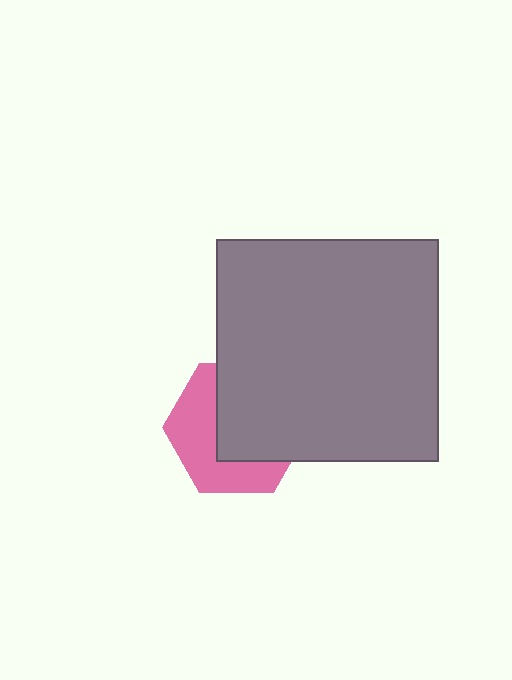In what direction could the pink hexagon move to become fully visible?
The pink hexagon could move toward the lower-left. That would shift it out from behind the gray square entirely.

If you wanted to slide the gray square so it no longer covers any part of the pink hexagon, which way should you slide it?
Slide it toward the upper-right — that is the most direct way to separate the two shapes.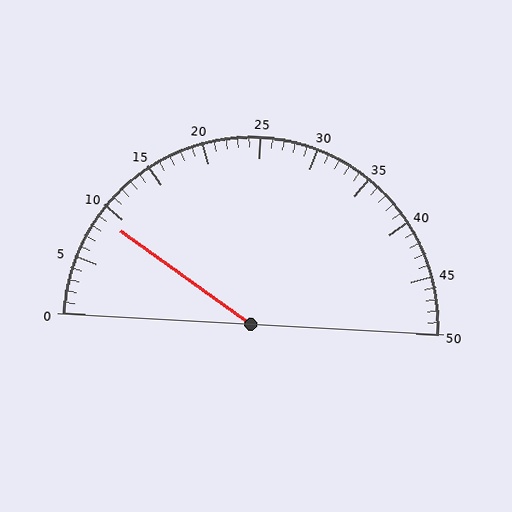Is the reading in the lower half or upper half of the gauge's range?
The reading is in the lower half of the range (0 to 50).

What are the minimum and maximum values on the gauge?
The gauge ranges from 0 to 50.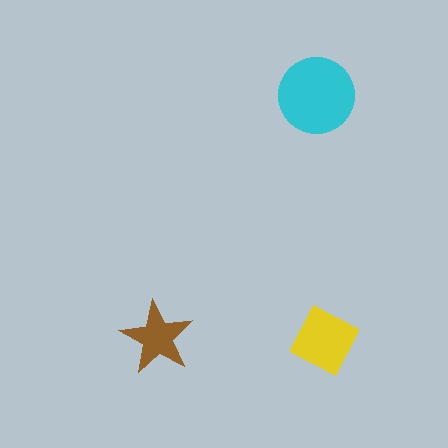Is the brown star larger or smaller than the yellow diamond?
Smaller.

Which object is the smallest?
The brown star.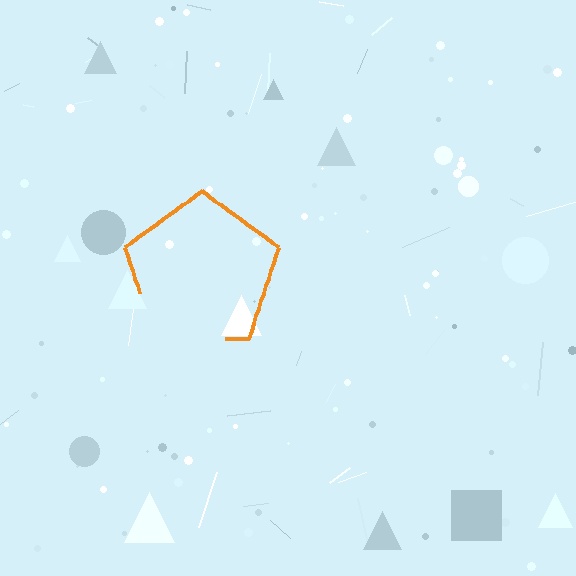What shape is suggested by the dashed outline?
The dashed outline suggests a pentagon.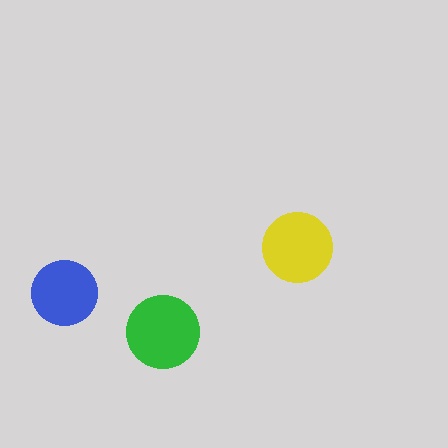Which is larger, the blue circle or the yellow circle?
The yellow one.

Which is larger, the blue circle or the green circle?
The green one.